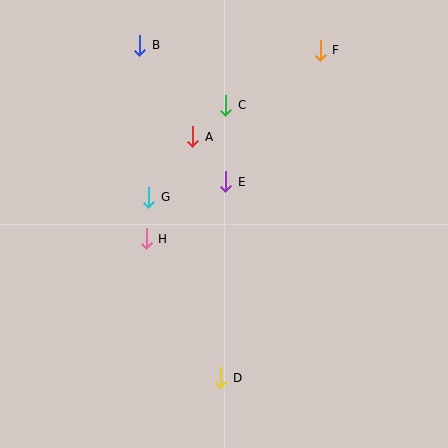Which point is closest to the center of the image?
Point E at (226, 182) is closest to the center.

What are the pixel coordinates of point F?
Point F is at (320, 50).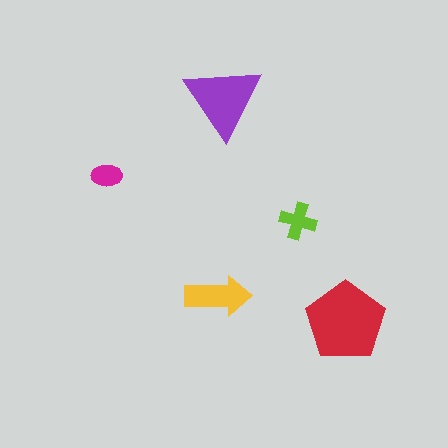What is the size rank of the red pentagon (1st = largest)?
1st.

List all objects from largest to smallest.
The red pentagon, the purple triangle, the yellow arrow, the lime cross, the magenta ellipse.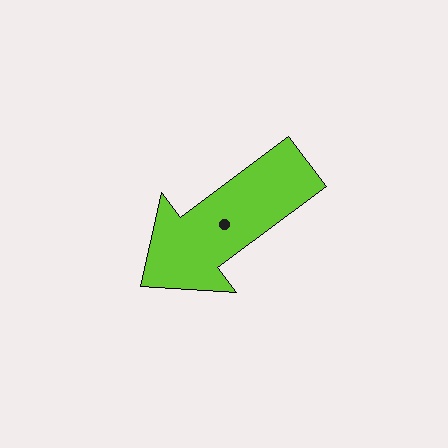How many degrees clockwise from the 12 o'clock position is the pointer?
Approximately 233 degrees.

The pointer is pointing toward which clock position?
Roughly 8 o'clock.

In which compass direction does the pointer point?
Southwest.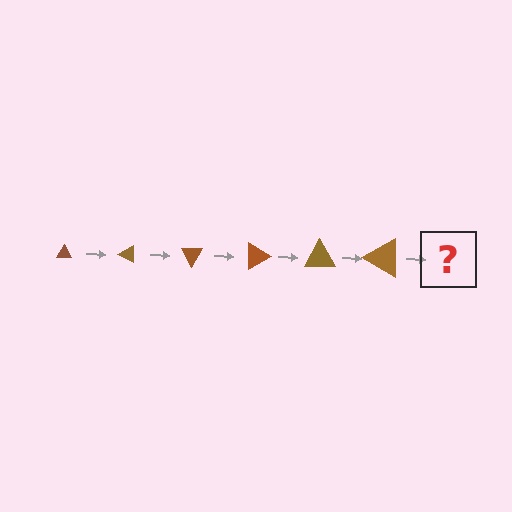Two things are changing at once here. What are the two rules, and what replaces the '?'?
The two rules are that the triangle grows larger each step and it rotates 30 degrees each step. The '?' should be a triangle, larger than the previous one and rotated 180 degrees from the start.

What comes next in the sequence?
The next element should be a triangle, larger than the previous one and rotated 180 degrees from the start.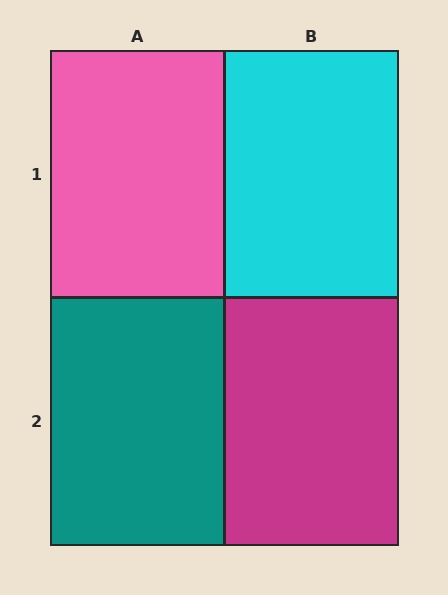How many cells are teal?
1 cell is teal.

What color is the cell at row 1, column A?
Pink.